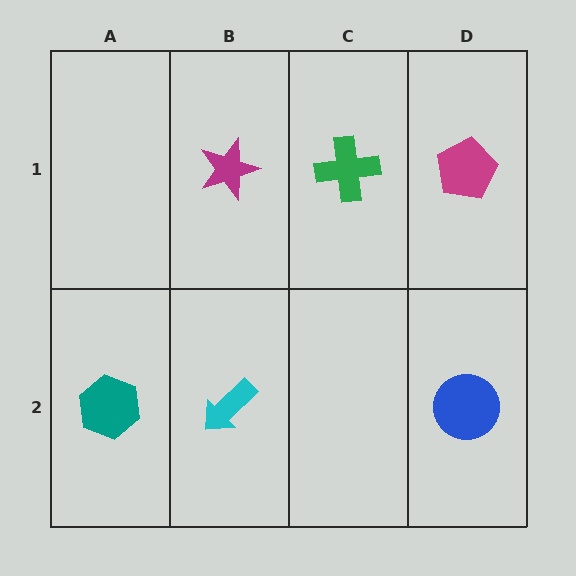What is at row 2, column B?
A cyan arrow.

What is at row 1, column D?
A magenta pentagon.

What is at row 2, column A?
A teal hexagon.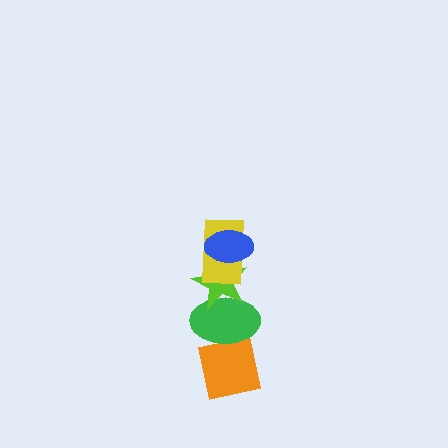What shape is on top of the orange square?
The green ellipse is on top of the orange square.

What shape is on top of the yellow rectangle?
The blue ellipse is on top of the yellow rectangle.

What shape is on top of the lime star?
The yellow rectangle is on top of the lime star.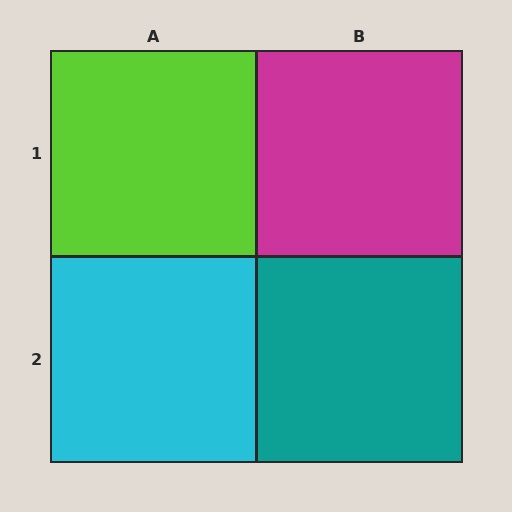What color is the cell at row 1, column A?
Lime.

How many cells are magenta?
1 cell is magenta.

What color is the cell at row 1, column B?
Magenta.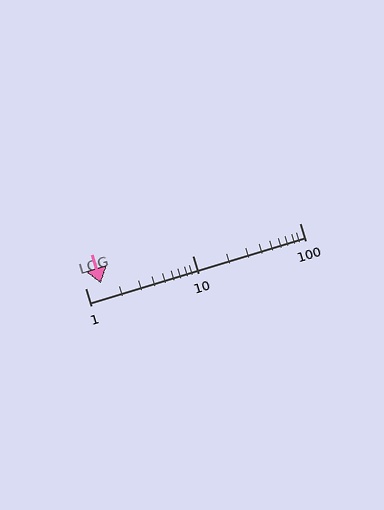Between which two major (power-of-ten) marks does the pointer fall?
The pointer is between 1 and 10.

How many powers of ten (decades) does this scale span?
The scale spans 2 decades, from 1 to 100.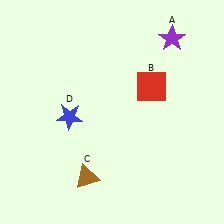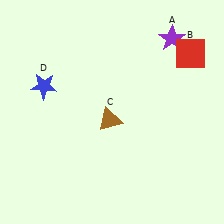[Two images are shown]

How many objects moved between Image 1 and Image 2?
3 objects moved between the two images.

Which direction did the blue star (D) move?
The blue star (D) moved up.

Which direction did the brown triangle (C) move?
The brown triangle (C) moved up.